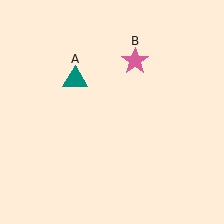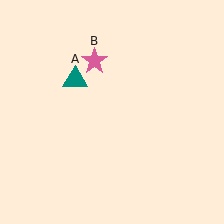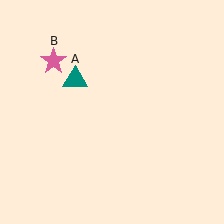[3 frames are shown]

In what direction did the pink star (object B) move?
The pink star (object B) moved left.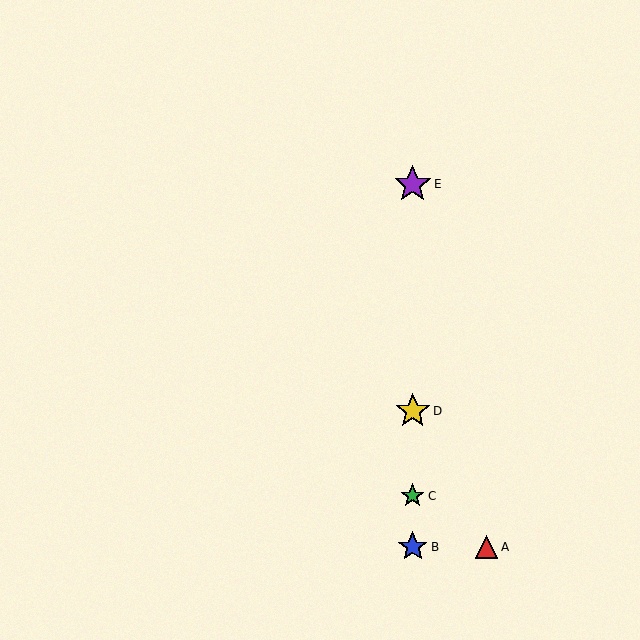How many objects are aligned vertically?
4 objects (B, C, D, E) are aligned vertically.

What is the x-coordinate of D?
Object D is at x≈413.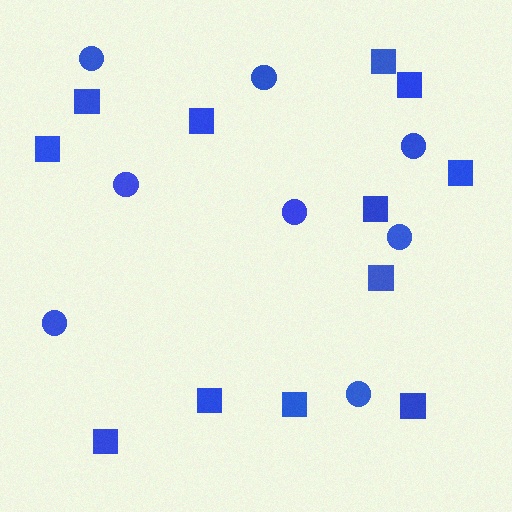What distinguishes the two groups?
There are 2 groups: one group of squares (12) and one group of circles (8).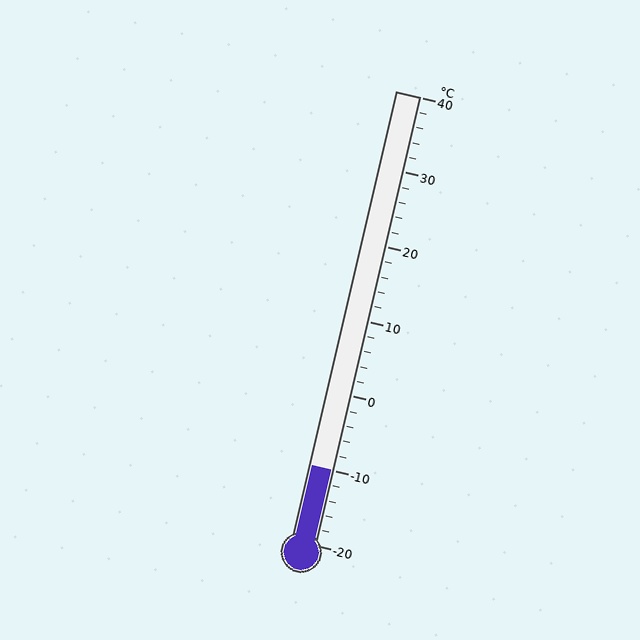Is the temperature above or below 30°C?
The temperature is below 30°C.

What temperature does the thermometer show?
The thermometer shows approximately -10°C.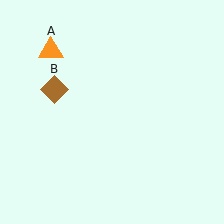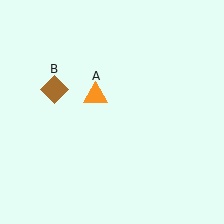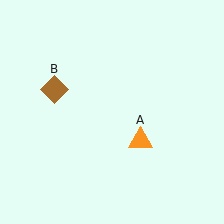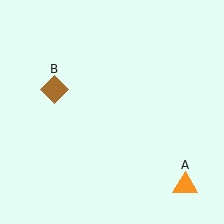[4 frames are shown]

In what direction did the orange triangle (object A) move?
The orange triangle (object A) moved down and to the right.